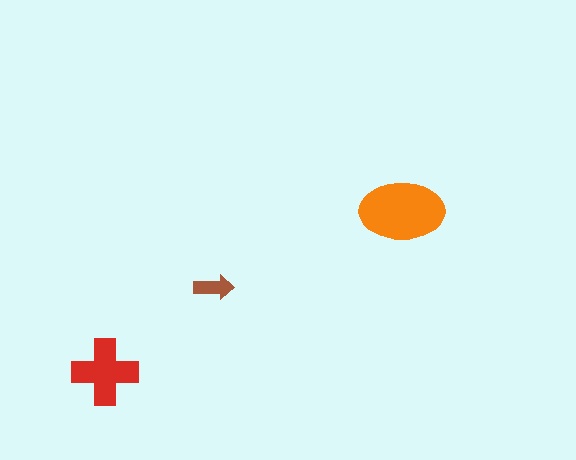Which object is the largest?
The orange ellipse.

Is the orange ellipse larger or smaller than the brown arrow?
Larger.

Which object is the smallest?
The brown arrow.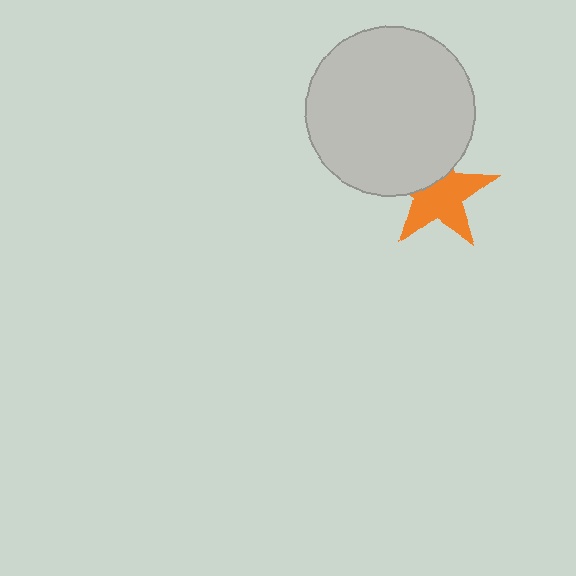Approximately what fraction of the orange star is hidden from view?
Roughly 33% of the orange star is hidden behind the light gray circle.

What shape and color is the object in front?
The object in front is a light gray circle.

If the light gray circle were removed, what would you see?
You would see the complete orange star.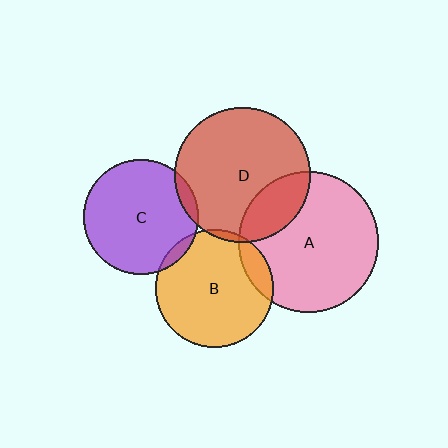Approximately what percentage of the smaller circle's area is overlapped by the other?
Approximately 20%.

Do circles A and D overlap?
Yes.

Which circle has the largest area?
Circle A (pink).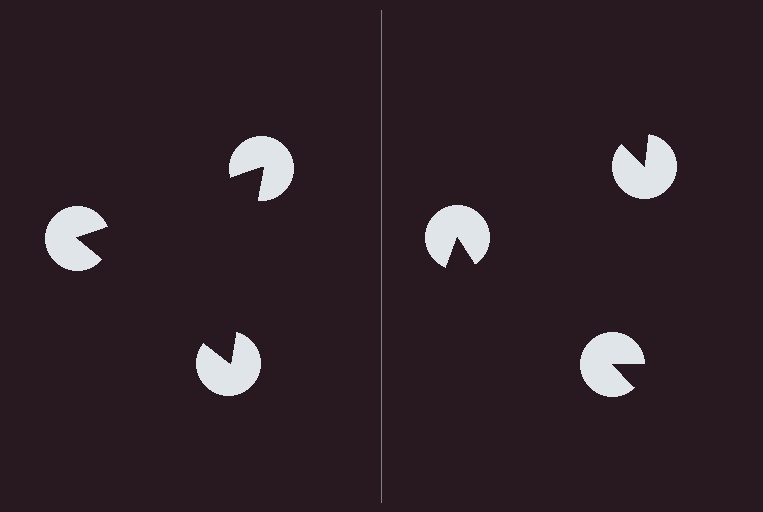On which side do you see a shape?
An illusory triangle appears on the left side. On the right side the wedge cuts are rotated, so no coherent shape forms.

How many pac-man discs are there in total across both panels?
6 — 3 on each side.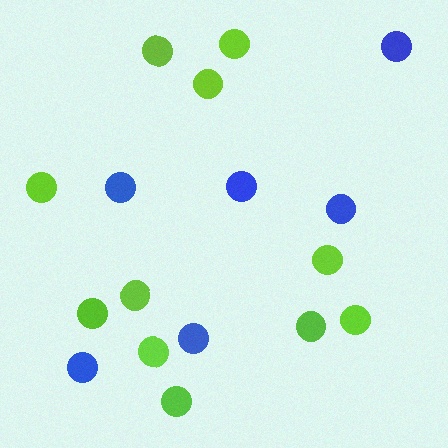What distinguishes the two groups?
There are 2 groups: one group of lime circles (11) and one group of blue circles (6).